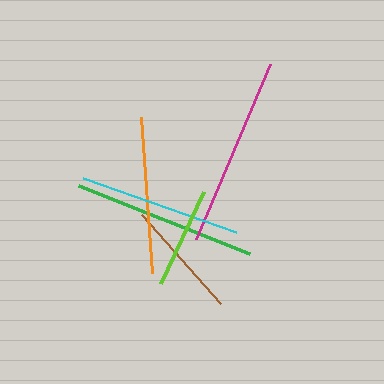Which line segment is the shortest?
The lime line is the shortest at approximately 102 pixels.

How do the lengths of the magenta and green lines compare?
The magenta and green lines are approximately the same length.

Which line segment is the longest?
The magenta line is the longest at approximately 191 pixels.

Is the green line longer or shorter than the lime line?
The green line is longer than the lime line.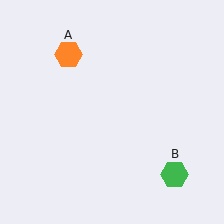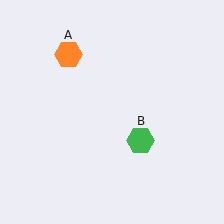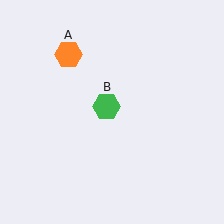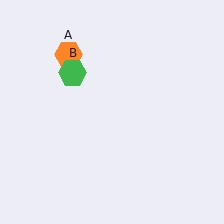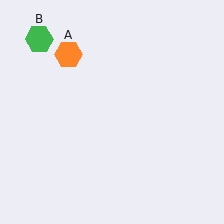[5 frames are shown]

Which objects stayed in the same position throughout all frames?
Orange hexagon (object A) remained stationary.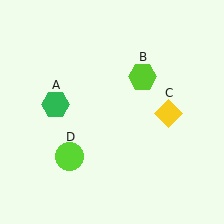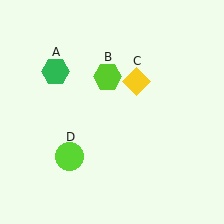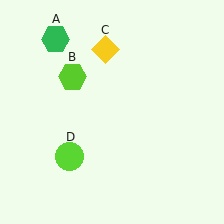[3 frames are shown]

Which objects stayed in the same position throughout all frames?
Lime circle (object D) remained stationary.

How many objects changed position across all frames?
3 objects changed position: green hexagon (object A), lime hexagon (object B), yellow diamond (object C).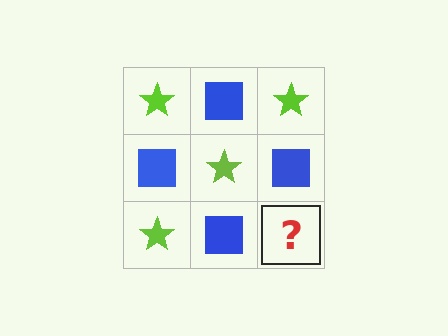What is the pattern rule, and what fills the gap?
The rule is that it alternates lime star and blue square in a checkerboard pattern. The gap should be filled with a lime star.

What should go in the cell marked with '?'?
The missing cell should contain a lime star.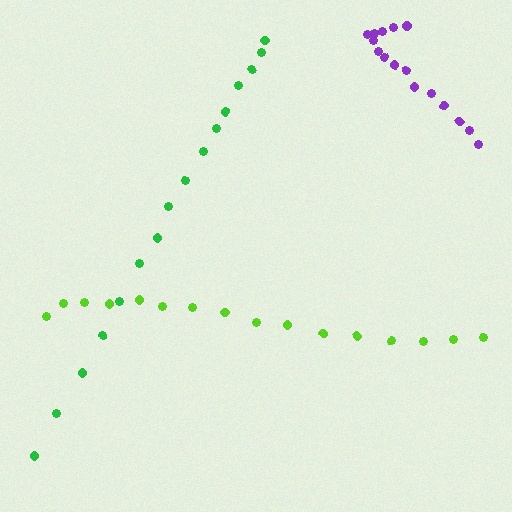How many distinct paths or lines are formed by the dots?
There are 3 distinct paths.